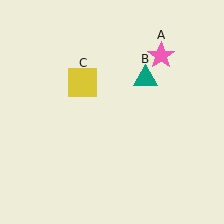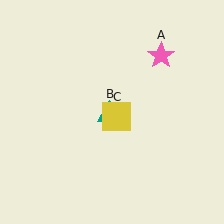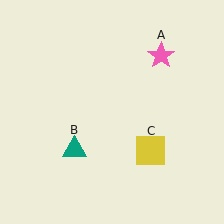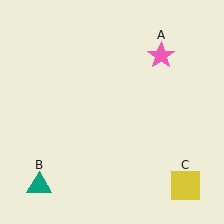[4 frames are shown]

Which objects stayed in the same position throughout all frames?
Pink star (object A) remained stationary.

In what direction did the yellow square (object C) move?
The yellow square (object C) moved down and to the right.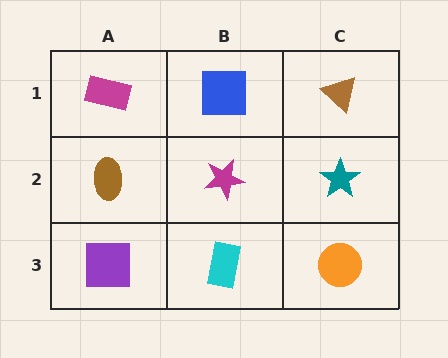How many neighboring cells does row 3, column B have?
3.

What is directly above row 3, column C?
A teal star.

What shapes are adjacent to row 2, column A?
A magenta rectangle (row 1, column A), a purple square (row 3, column A), a magenta star (row 2, column B).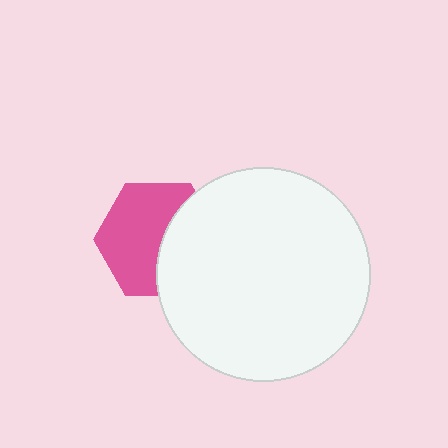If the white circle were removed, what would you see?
You would see the complete pink hexagon.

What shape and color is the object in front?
The object in front is a white circle.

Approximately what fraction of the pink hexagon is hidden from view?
Roughly 41% of the pink hexagon is hidden behind the white circle.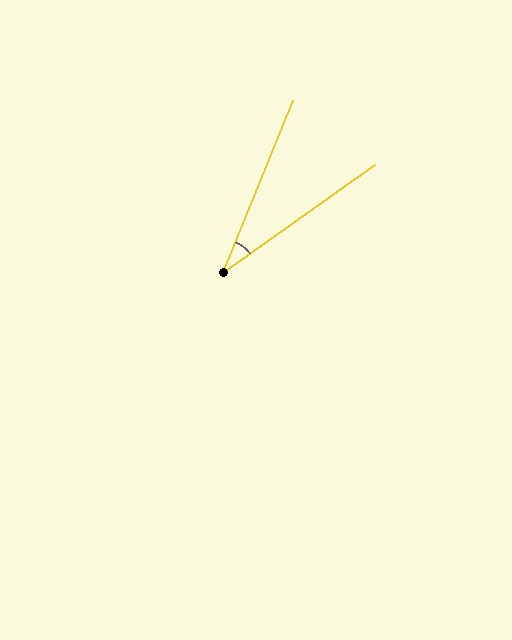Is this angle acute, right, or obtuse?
It is acute.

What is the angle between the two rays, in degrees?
Approximately 33 degrees.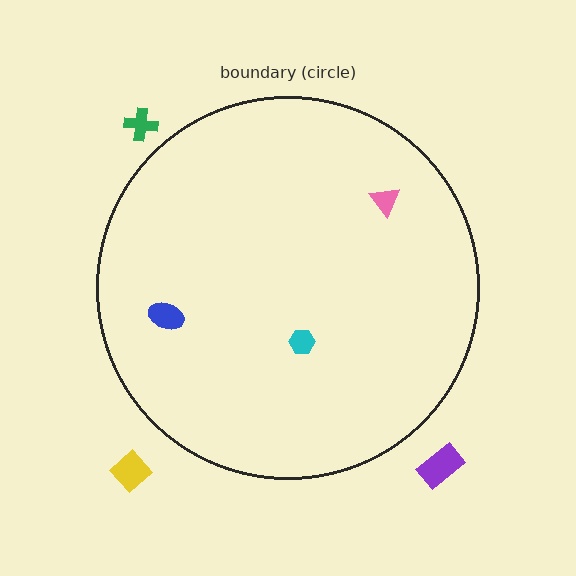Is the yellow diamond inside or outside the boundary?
Outside.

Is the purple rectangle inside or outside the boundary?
Outside.